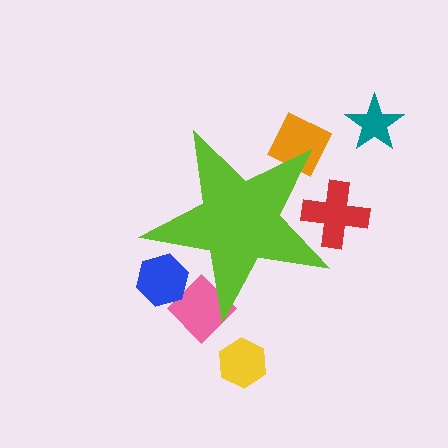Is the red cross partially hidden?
Yes, the red cross is partially hidden behind the lime star.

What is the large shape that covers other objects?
A lime star.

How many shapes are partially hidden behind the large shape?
4 shapes are partially hidden.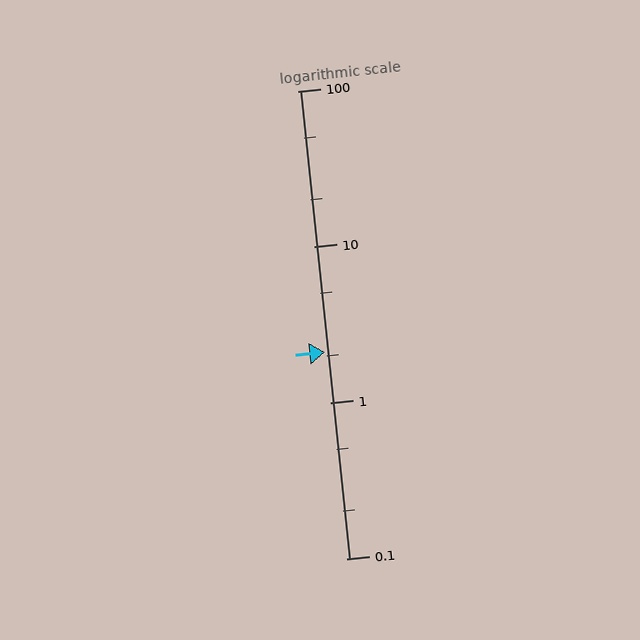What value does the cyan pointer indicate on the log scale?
The pointer indicates approximately 2.1.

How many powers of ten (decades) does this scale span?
The scale spans 3 decades, from 0.1 to 100.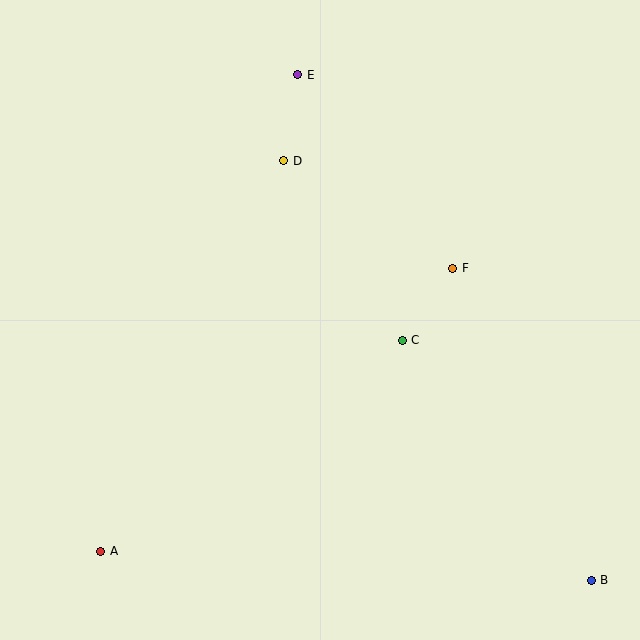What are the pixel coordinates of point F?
Point F is at (453, 268).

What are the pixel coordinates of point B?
Point B is at (591, 580).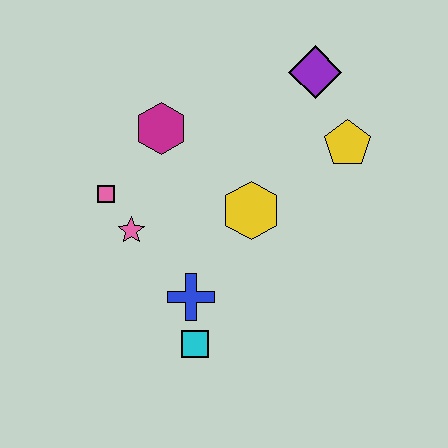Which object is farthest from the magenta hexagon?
The cyan square is farthest from the magenta hexagon.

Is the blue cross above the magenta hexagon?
No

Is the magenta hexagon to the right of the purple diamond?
No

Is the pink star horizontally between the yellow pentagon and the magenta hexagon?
No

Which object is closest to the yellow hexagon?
The blue cross is closest to the yellow hexagon.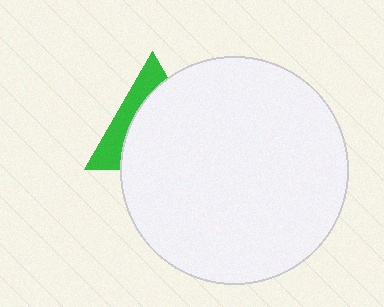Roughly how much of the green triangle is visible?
A small part of it is visible (roughly 32%).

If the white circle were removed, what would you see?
You would see the complete green triangle.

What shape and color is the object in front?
The object in front is a white circle.